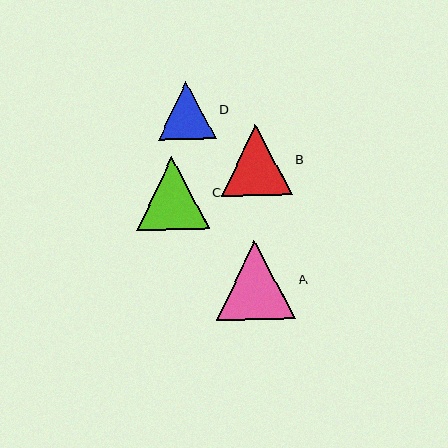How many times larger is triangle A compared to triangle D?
Triangle A is approximately 1.4 times the size of triangle D.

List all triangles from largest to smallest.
From largest to smallest: A, C, B, D.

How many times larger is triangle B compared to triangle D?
Triangle B is approximately 1.2 times the size of triangle D.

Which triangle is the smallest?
Triangle D is the smallest with a size of approximately 58 pixels.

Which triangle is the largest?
Triangle A is the largest with a size of approximately 79 pixels.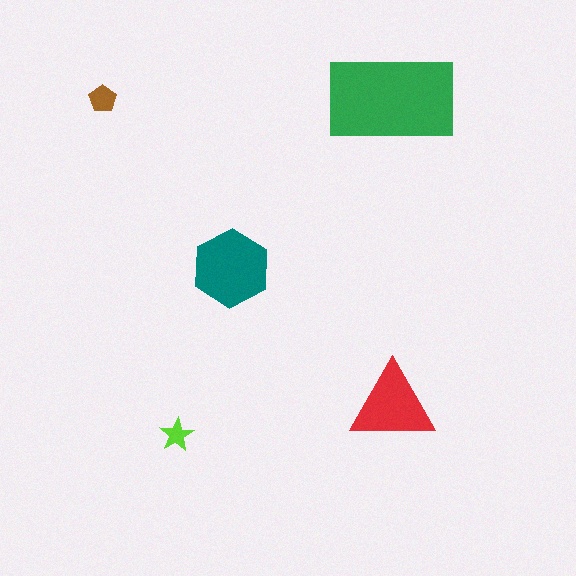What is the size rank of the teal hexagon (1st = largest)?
2nd.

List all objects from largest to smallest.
The green rectangle, the teal hexagon, the red triangle, the brown pentagon, the lime star.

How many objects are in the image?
There are 5 objects in the image.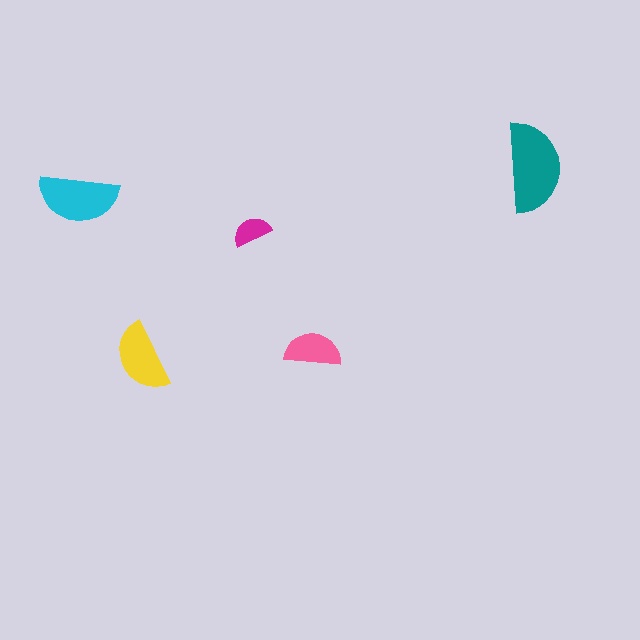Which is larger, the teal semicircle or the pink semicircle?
The teal one.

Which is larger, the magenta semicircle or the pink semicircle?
The pink one.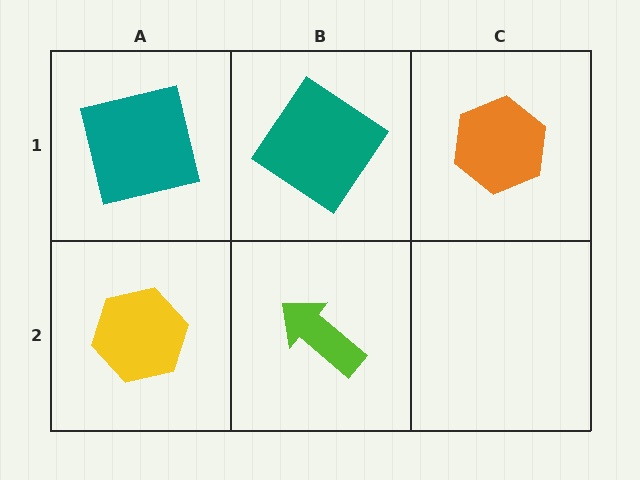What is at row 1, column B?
A teal diamond.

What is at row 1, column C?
An orange hexagon.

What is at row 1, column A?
A teal square.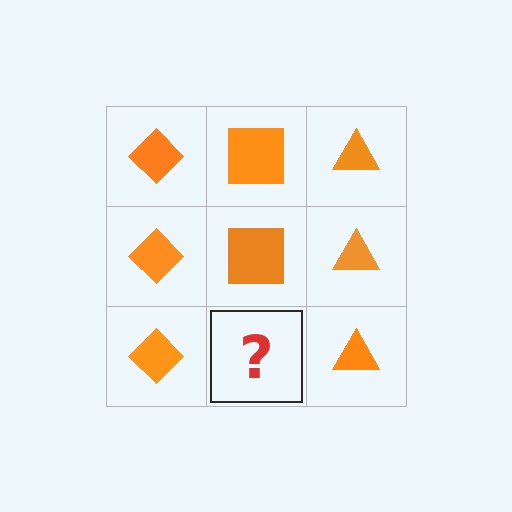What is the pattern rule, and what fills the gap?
The rule is that each column has a consistent shape. The gap should be filled with an orange square.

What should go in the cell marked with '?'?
The missing cell should contain an orange square.